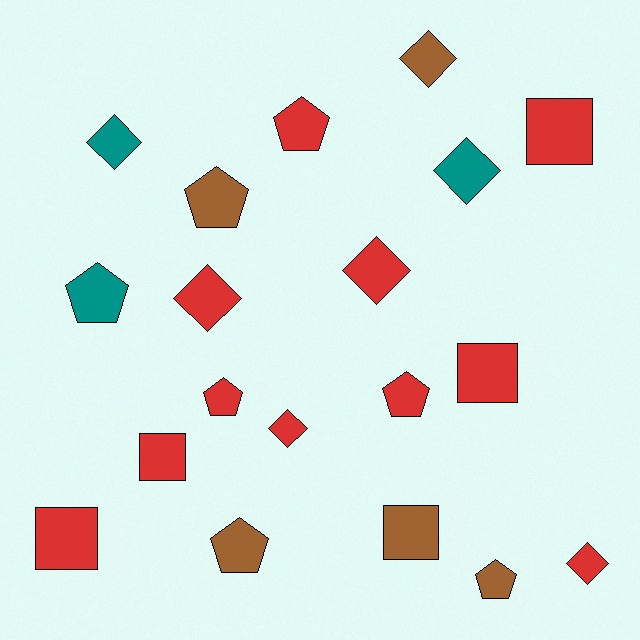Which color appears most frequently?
Red, with 11 objects.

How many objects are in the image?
There are 19 objects.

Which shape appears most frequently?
Pentagon, with 7 objects.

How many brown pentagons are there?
There are 3 brown pentagons.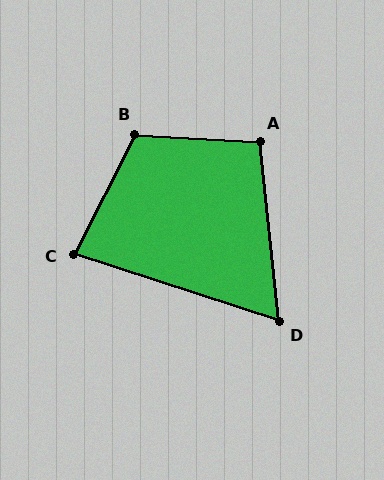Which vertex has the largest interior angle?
B, at approximately 114 degrees.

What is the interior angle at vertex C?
Approximately 81 degrees (acute).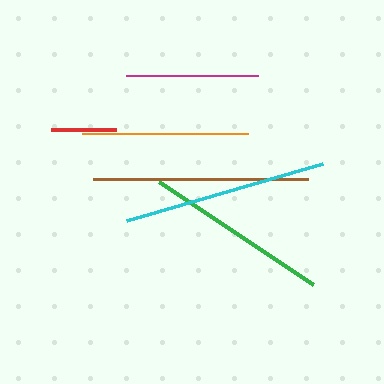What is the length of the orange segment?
The orange segment is approximately 166 pixels long.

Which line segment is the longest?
The brown line is the longest at approximately 215 pixels.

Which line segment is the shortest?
The red line is the shortest at approximately 65 pixels.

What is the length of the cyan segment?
The cyan segment is approximately 205 pixels long.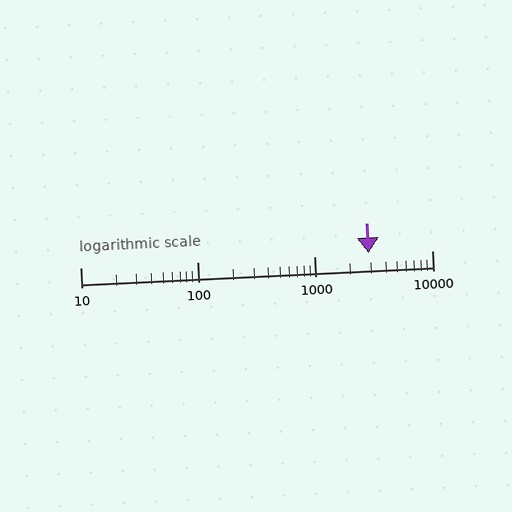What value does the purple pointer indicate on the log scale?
The pointer indicates approximately 2900.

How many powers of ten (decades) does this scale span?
The scale spans 3 decades, from 10 to 10000.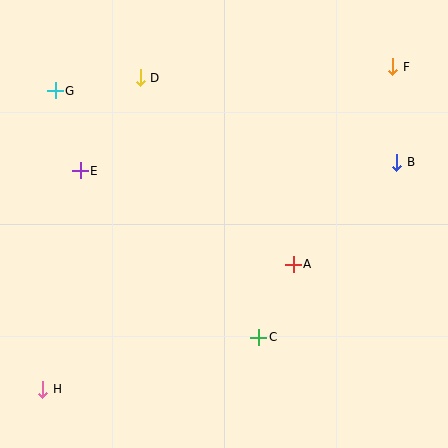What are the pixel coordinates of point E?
Point E is at (80, 171).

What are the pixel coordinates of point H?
Point H is at (43, 389).